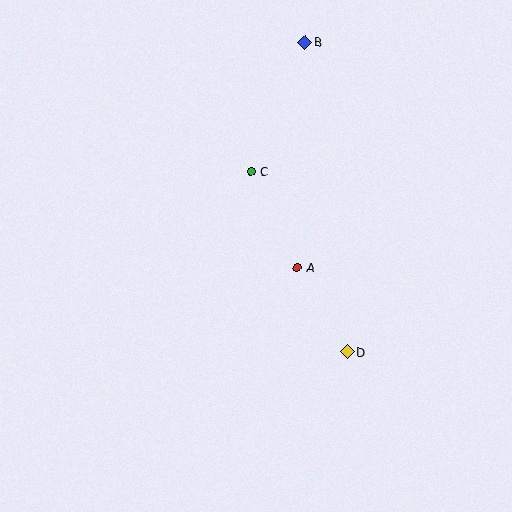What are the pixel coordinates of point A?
Point A is at (297, 268).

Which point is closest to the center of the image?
Point A at (297, 268) is closest to the center.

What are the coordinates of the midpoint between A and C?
The midpoint between A and C is at (274, 220).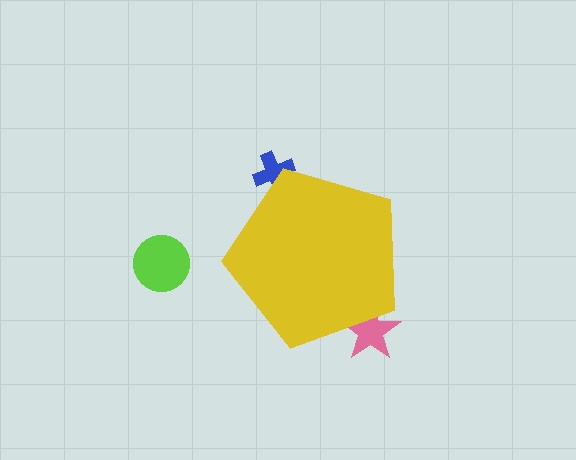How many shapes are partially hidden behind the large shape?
2 shapes are partially hidden.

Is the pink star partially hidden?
Yes, the pink star is partially hidden behind the yellow pentagon.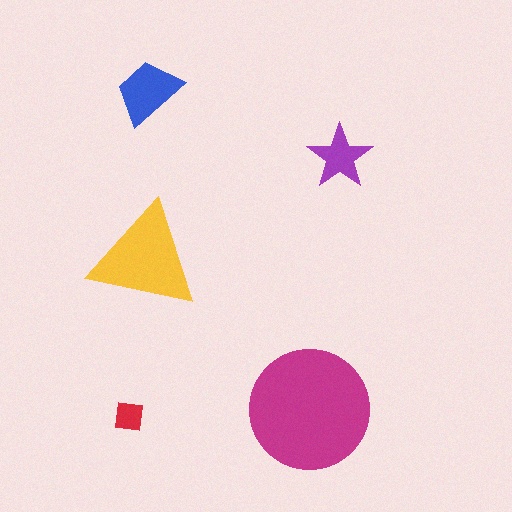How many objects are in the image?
There are 5 objects in the image.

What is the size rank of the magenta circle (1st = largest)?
1st.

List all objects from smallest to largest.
The red square, the purple star, the blue trapezoid, the yellow triangle, the magenta circle.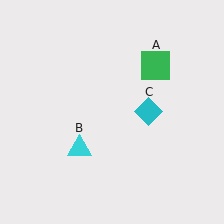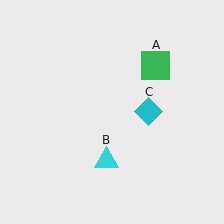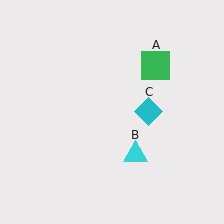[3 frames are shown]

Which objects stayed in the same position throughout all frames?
Green square (object A) and cyan diamond (object C) remained stationary.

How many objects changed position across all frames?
1 object changed position: cyan triangle (object B).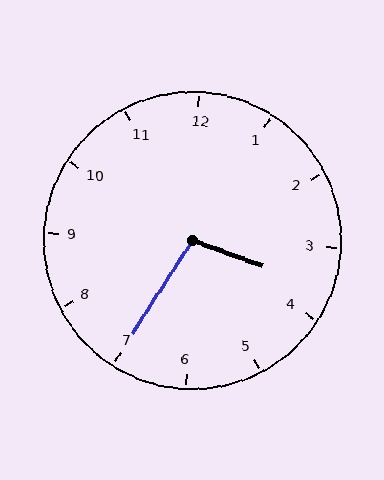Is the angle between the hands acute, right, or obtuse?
It is obtuse.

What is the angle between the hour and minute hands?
Approximately 102 degrees.